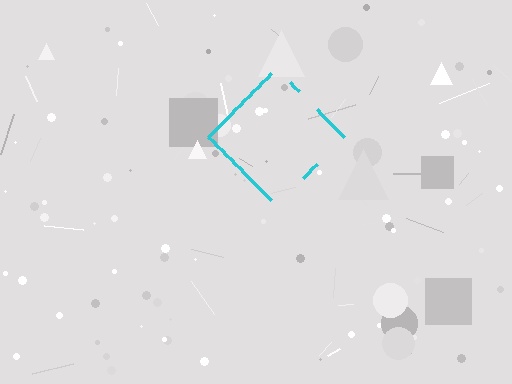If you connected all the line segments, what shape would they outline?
They would outline a diamond.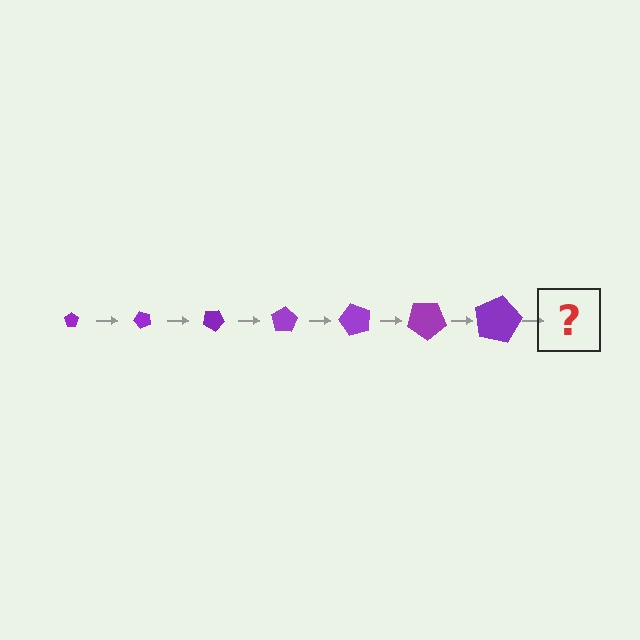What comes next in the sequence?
The next element should be a pentagon, larger than the previous one and rotated 350 degrees from the start.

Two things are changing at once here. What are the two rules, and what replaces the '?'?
The two rules are that the pentagon grows larger each step and it rotates 50 degrees each step. The '?' should be a pentagon, larger than the previous one and rotated 350 degrees from the start.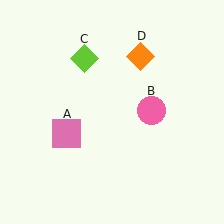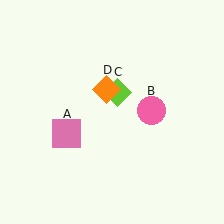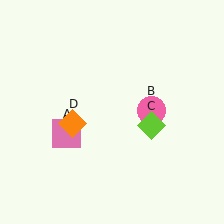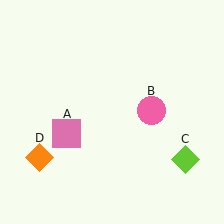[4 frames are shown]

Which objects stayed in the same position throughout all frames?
Pink square (object A) and pink circle (object B) remained stationary.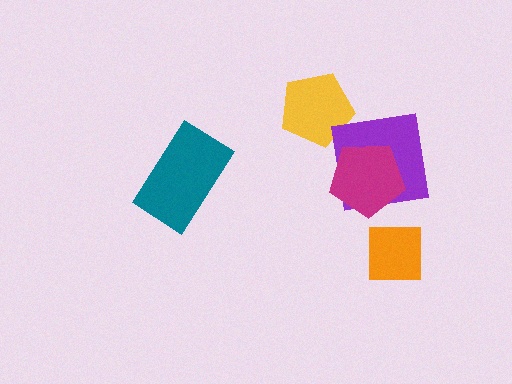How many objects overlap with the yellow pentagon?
0 objects overlap with the yellow pentagon.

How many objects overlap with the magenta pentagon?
1 object overlaps with the magenta pentagon.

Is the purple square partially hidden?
Yes, it is partially covered by another shape.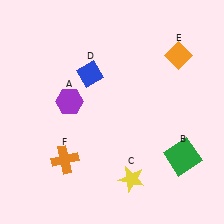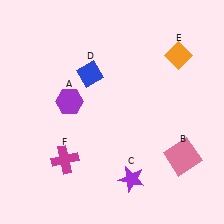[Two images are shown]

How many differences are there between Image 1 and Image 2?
There are 3 differences between the two images.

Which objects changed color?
B changed from green to pink. C changed from yellow to purple. F changed from orange to magenta.